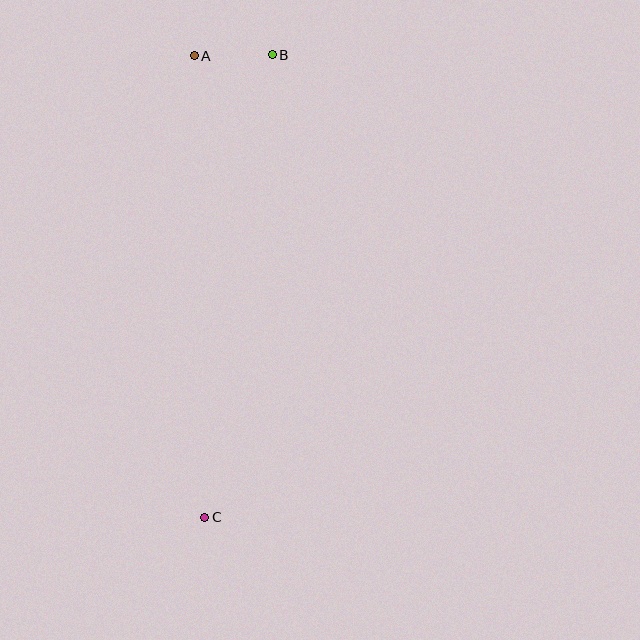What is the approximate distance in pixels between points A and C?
The distance between A and C is approximately 462 pixels.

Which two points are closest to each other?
Points A and B are closest to each other.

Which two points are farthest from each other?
Points B and C are farthest from each other.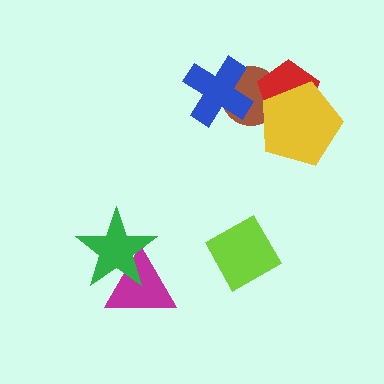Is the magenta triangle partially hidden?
Yes, it is partially covered by another shape.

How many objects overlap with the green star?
1 object overlaps with the green star.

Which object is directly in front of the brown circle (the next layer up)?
The red pentagon is directly in front of the brown circle.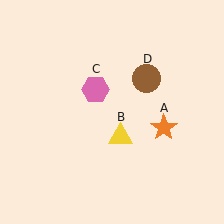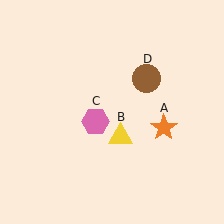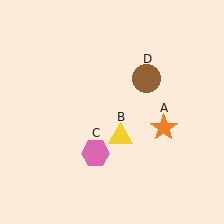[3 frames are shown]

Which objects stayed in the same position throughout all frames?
Orange star (object A) and yellow triangle (object B) and brown circle (object D) remained stationary.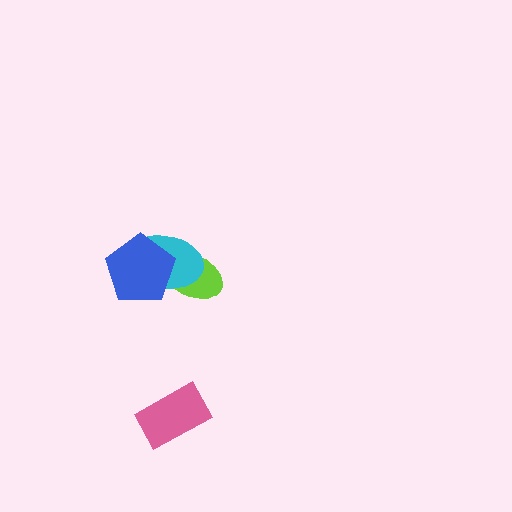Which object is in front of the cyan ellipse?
The blue pentagon is in front of the cyan ellipse.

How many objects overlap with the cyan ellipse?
2 objects overlap with the cyan ellipse.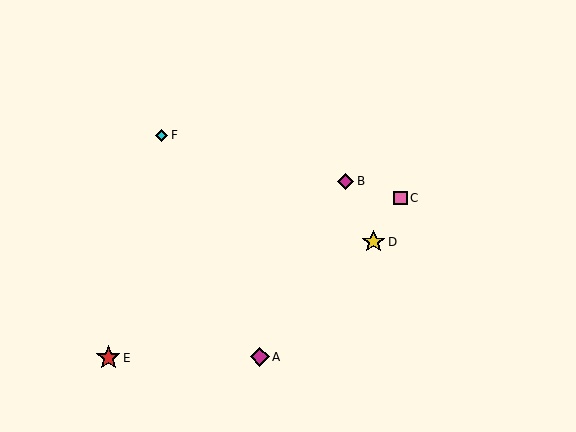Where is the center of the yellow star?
The center of the yellow star is at (373, 242).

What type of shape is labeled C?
Shape C is a pink square.